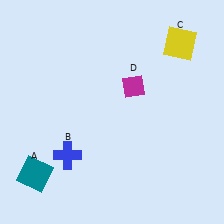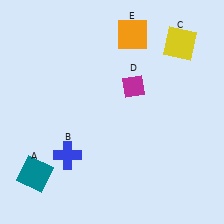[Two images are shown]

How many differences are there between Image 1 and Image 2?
There is 1 difference between the two images.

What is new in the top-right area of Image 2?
An orange square (E) was added in the top-right area of Image 2.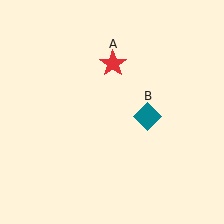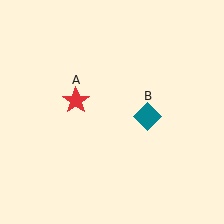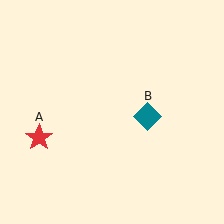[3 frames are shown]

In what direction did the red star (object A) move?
The red star (object A) moved down and to the left.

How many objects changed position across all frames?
1 object changed position: red star (object A).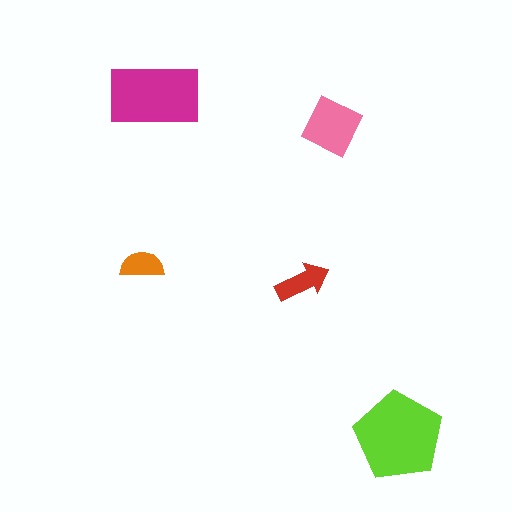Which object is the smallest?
The orange semicircle.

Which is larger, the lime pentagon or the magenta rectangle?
The lime pentagon.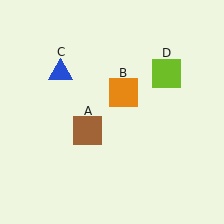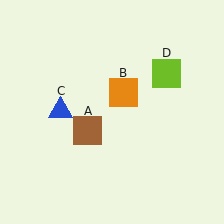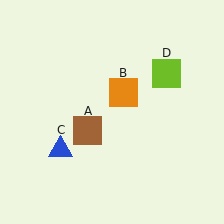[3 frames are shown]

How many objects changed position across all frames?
1 object changed position: blue triangle (object C).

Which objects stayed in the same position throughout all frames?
Brown square (object A) and orange square (object B) and lime square (object D) remained stationary.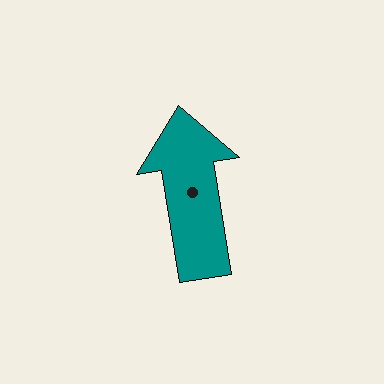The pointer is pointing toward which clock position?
Roughly 12 o'clock.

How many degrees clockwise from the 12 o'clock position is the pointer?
Approximately 351 degrees.